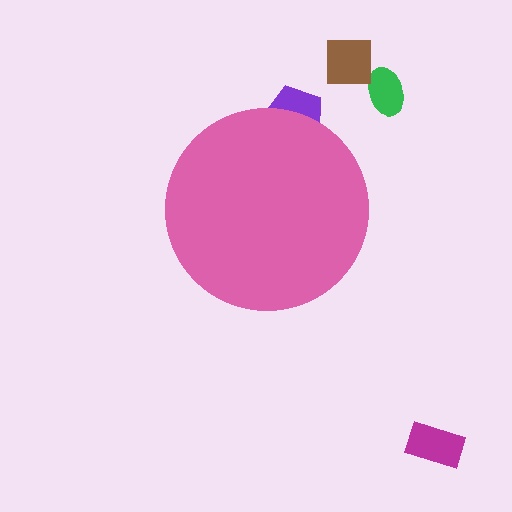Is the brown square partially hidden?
No, the brown square is fully visible.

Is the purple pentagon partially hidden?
Yes, the purple pentagon is partially hidden behind the pink circle.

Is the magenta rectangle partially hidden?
No, the magenta rectangle is fully visible.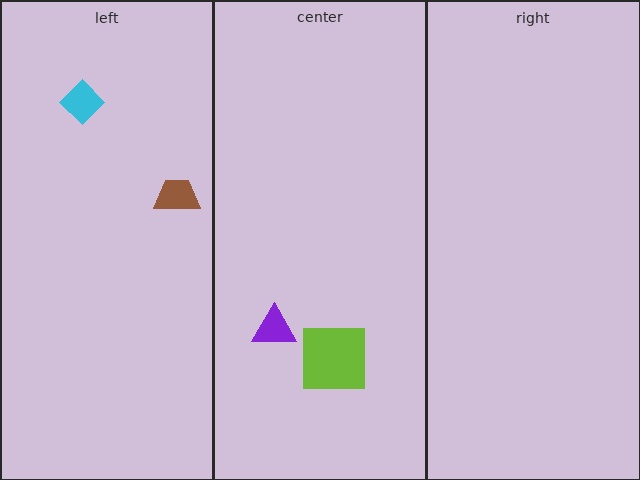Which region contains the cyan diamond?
The left region.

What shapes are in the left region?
The cyan diamond, the brown trapezoid.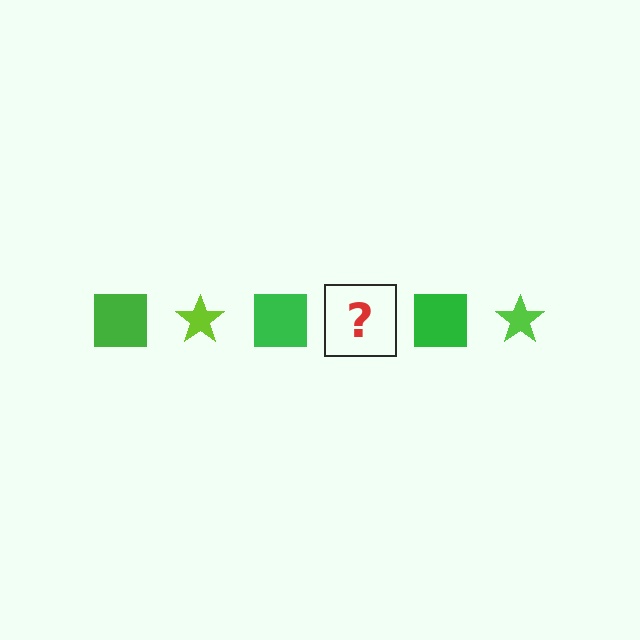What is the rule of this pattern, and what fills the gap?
The rule is that the pattern alternates between green square and lime star. The gap should be filled with a lime star.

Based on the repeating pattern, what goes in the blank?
The blank should be a lime star.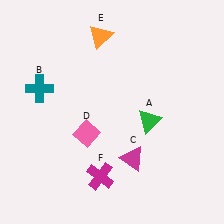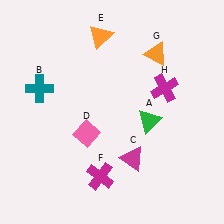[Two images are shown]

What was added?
An orange triangle (G), a magenta cross (H) were added in Image 2.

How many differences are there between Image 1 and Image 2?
There are 2 differences between the two images.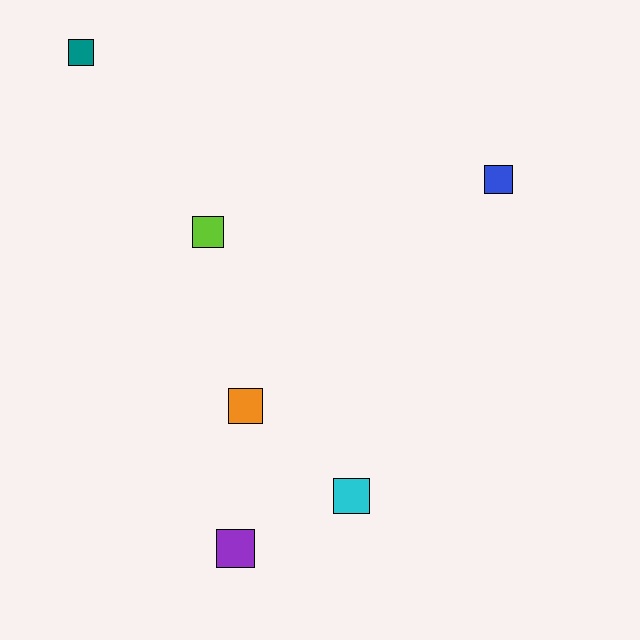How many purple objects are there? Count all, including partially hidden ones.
There is 1 purple object.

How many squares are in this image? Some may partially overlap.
There are 6 squares.